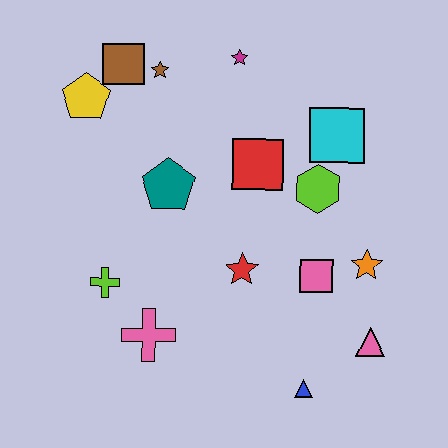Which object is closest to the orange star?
The pink square is closest to the orange star.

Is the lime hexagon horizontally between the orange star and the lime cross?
Yes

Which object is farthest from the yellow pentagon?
The pink triangle is farthest from the yellow pentagon.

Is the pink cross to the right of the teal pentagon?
No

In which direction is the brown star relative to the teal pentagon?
The brown star is above the teal pentagon.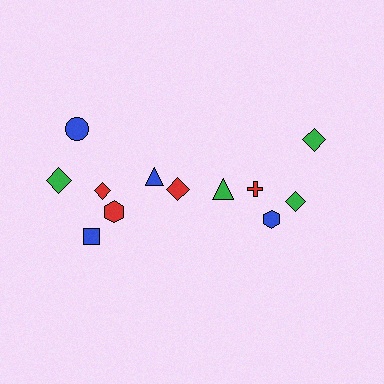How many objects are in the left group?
There are 7 objects.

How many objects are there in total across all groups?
There are 12 objects.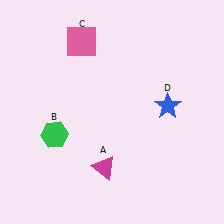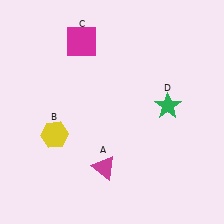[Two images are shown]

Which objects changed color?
B changed from green to yellow. C changed from pink to magenta. D changed from blue to green.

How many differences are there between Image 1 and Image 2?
There are 3 differences between the two images.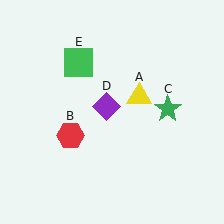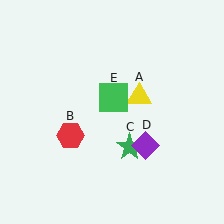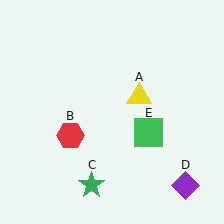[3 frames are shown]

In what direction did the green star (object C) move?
The green star (object C) moved down and to the left.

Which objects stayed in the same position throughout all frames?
Yellow triangle (object A) and red hexagon (object B) remained stationary.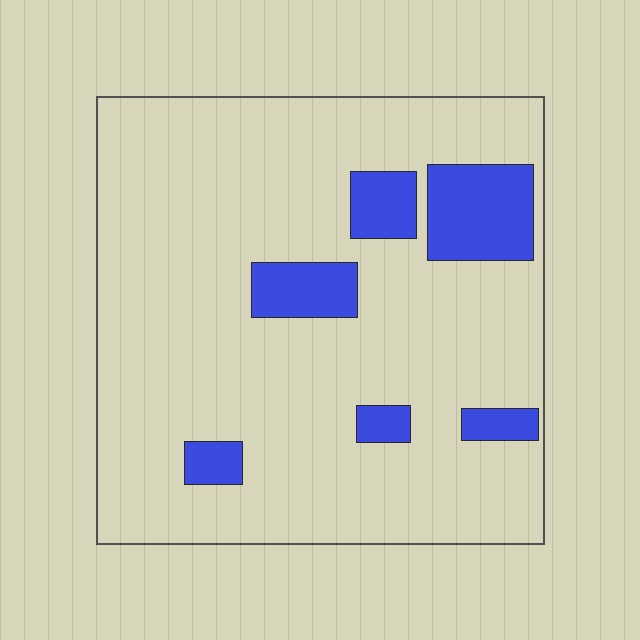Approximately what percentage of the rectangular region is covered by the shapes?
Approximately 15%.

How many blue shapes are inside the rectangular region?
6.